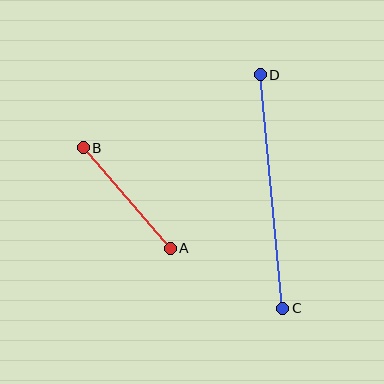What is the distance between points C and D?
The distance is approximately 234 pixels.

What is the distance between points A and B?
The distance is approximately 133 pixels.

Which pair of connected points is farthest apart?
Points C and D are farthest apart.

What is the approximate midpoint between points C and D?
The midpoint is at approximately (271, 191) pixels.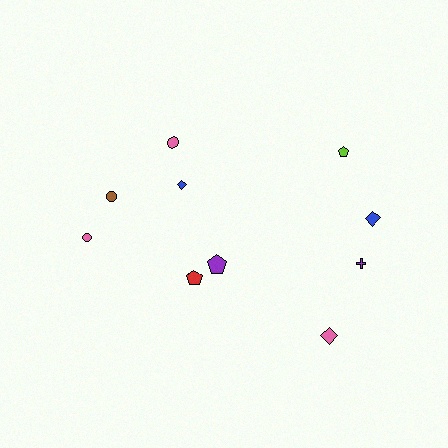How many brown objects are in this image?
There is 1 brown object.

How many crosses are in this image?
There is 1 cross.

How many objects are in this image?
There are 10 objects.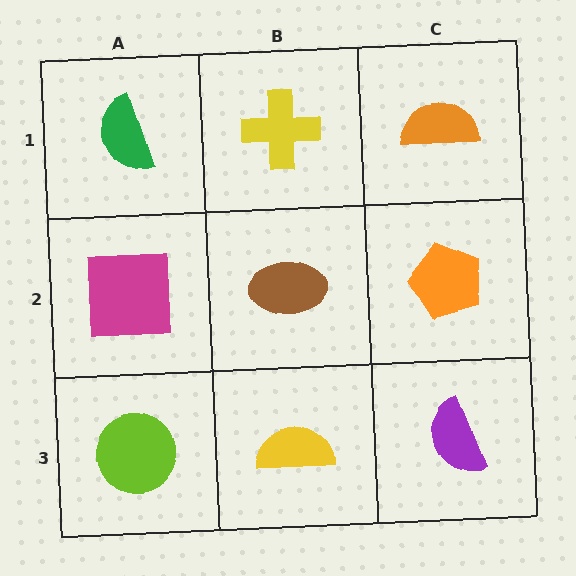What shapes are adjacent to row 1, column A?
A magenta square (row 2, column A), a yellow cross (row 1, column B).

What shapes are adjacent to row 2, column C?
An orange semicircle (row 1, column C), a purple semicircle (row 3, column C), a brown ellipse (row 2, column B).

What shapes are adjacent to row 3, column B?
A brown ellipse (row 2, column B), a lime circle (row 3, column A), a purple semicircle (row 3, column C).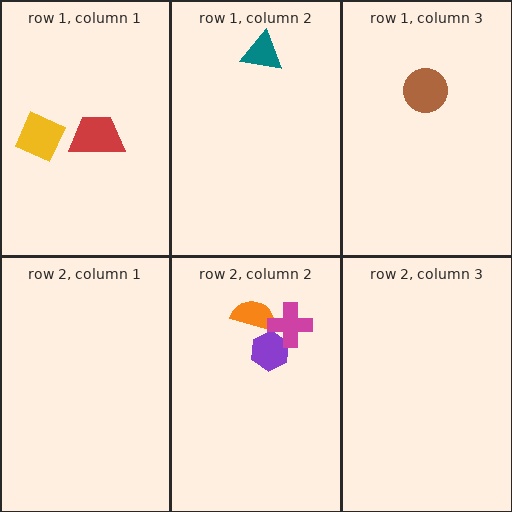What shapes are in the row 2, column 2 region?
The purple hexagon, the orange semicircle, the magenta cross.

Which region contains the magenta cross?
The row 2, column 2 region.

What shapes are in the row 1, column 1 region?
The red trapezoid, the yellow diamond.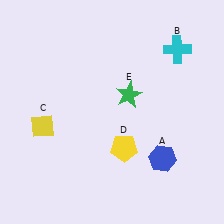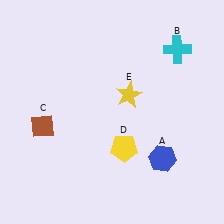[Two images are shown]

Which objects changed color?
C changed from yellow to brown. E changed from green to yellow.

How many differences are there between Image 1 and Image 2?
There are 2 differences between the two images.